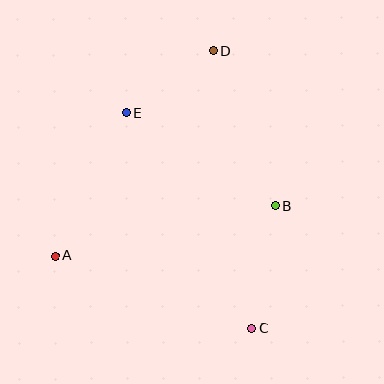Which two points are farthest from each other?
Points C and D are farthest from each other.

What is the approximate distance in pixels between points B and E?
The distance between B and E is approximately 176 pixels.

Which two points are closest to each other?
Points D and E are closest to each other.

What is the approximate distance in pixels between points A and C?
The distance between A and C is approximately 208 pixels.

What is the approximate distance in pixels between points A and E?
The distance between A and E is approximately 159 pixels.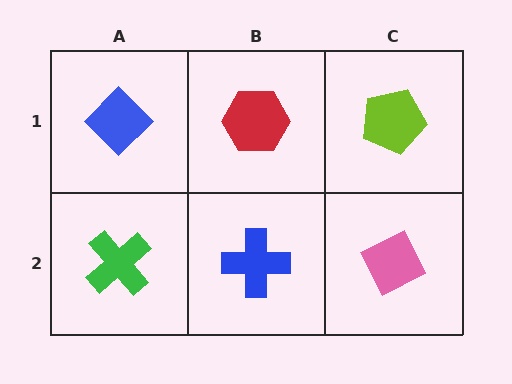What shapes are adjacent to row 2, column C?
A lime pentagon (row 1, column C), a blue cross (row 2, column B).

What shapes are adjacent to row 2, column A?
A blue diamond (row 1, column A), a blue cross (row 2, column B).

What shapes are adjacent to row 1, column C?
A pink diamond (row 2, column C), a red hexagon (row 1, column B).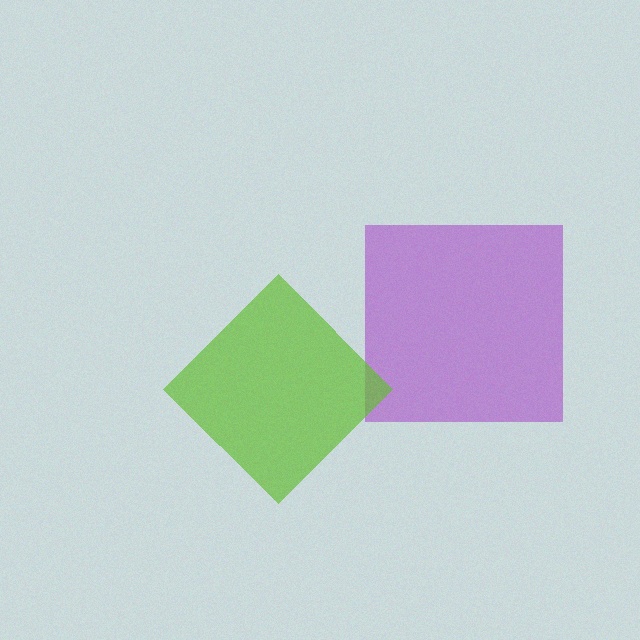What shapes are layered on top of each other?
The layered shapes are: a purple square, a lime diamond.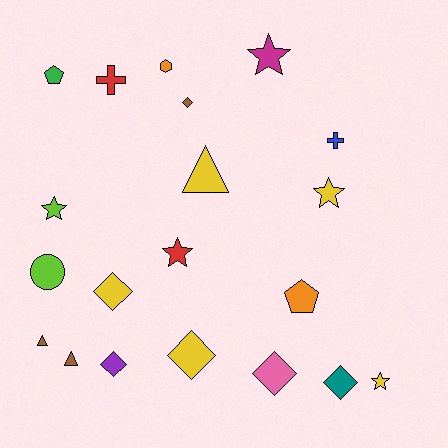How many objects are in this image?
There are 20 objects.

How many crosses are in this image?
There are 2 crosses.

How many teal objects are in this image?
There is 1 teal object.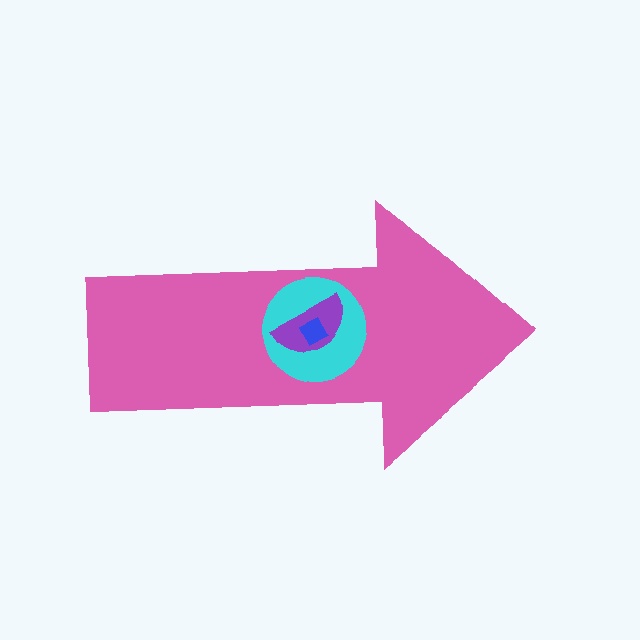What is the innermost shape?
The blue diamond.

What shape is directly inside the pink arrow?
The cyan circle.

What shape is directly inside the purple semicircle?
The blue diamond.